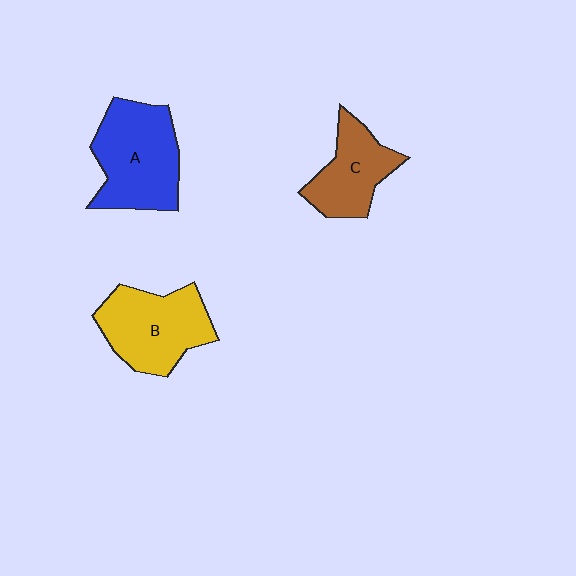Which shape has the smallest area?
Shape C (brown).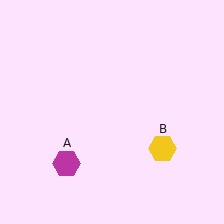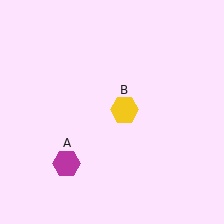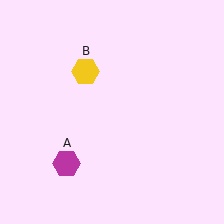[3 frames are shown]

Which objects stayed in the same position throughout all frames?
Magenta hexagon (object A) remained stationary.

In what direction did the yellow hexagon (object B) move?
The yellow hexagon (object B) moved up and to the left.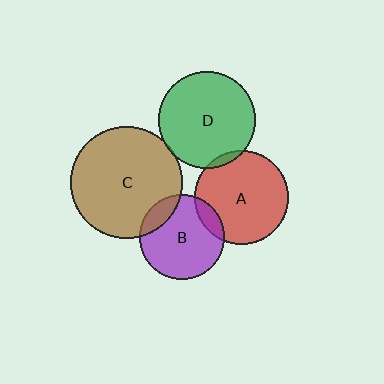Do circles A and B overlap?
Yes.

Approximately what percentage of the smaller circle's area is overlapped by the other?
Approximately 10%.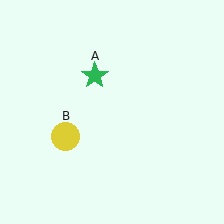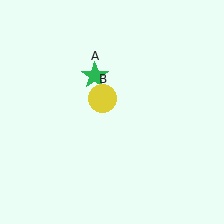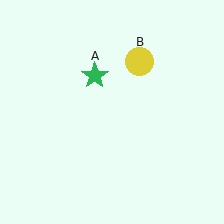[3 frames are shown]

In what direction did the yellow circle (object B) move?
The yellow circle (object B) moved up and to the right.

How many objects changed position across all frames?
1 object changed position: yellow circle (object B).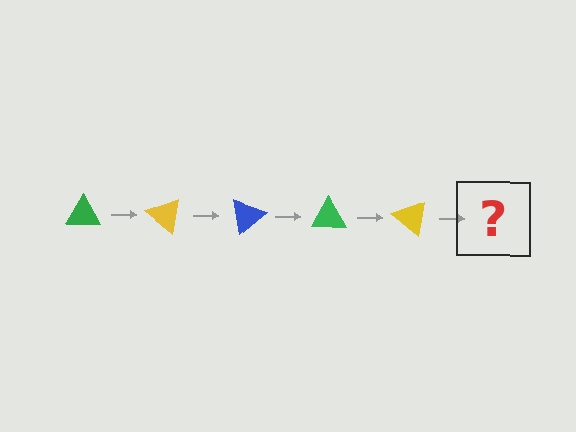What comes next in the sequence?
The next element should be a blue triangle, rotated 200 degrees from the start.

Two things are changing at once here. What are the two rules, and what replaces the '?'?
The two rules are that it rotates 40 degrees each step and the color cycles through green, yellow, and blue. The '?' should be a blue triangle, rotated 200 degrees from the start.